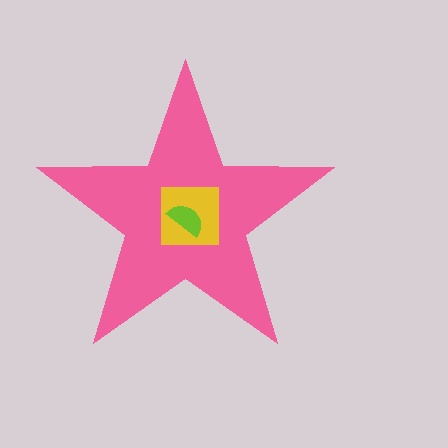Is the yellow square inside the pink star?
Yes.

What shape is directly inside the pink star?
The yellow square.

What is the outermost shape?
The pink star.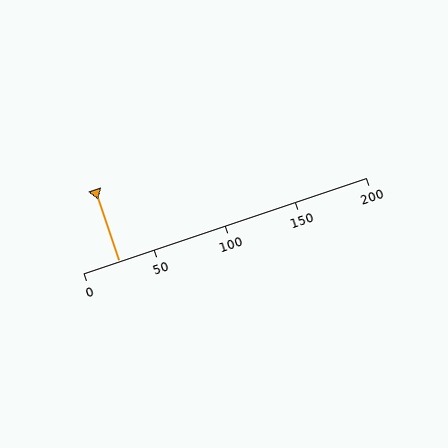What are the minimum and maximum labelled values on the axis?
The axis runs from 0 to 200.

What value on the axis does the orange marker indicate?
The marker indicates approximately 25.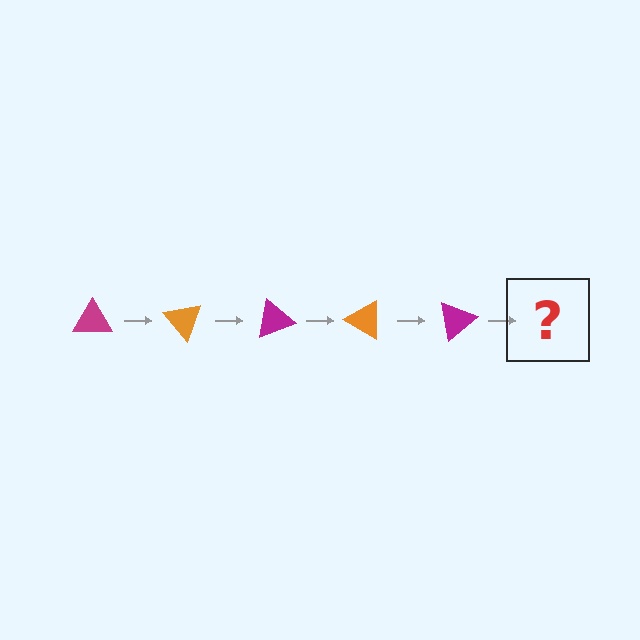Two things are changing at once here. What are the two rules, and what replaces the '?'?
The two rules are that it rotates 50 degrees each step and the color cycles through magenta and orange. The '?' should be an orange triangle, rotated 250 degrees from the start.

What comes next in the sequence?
The next element should be an orange triangle, rotated 250 degrees from the start.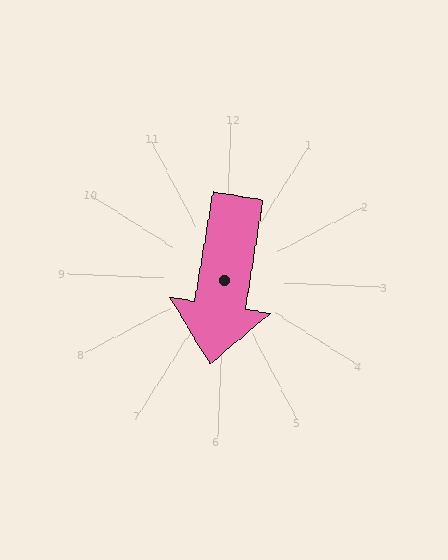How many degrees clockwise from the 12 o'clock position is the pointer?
Approximately 187 degrees.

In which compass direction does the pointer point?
South.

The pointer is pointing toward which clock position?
Roughly 6 o'clock.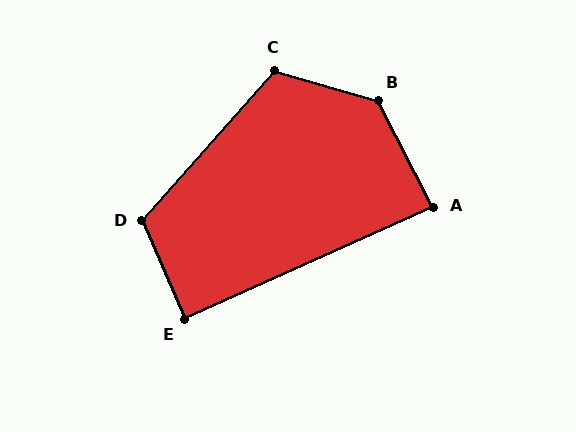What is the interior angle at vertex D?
Approximately 115 degrees (obtuse).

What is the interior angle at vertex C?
Approximately 115 degrees (obtuse).